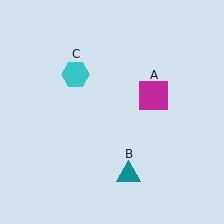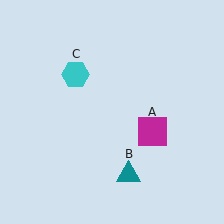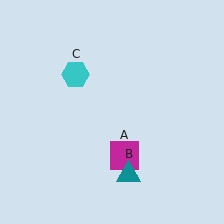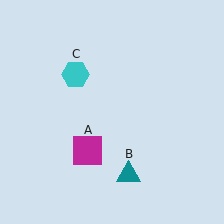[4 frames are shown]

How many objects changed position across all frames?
1 object changed position: magenta square (object A).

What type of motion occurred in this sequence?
The magenta square (object A) rotated clockwise around the center of the scene.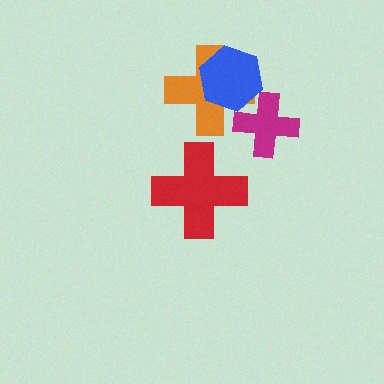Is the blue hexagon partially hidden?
No, no other shape covers it.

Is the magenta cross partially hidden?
Yes, it is partially covered by another shape.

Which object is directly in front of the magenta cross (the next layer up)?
The orange cross is directly in front of the magenta cross.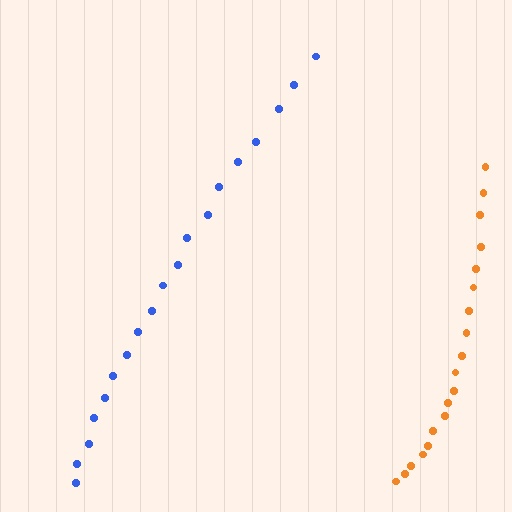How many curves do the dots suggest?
There are 2 distinct paths.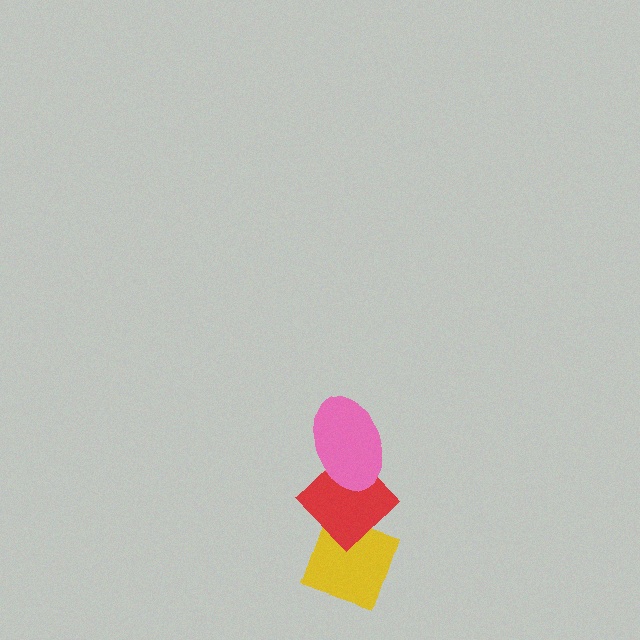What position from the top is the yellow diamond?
The yellow diamond is 3rd from the top.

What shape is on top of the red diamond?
The pink ellipse is on top of the red diamond.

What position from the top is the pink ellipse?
The pink ellipse is 1st from the top.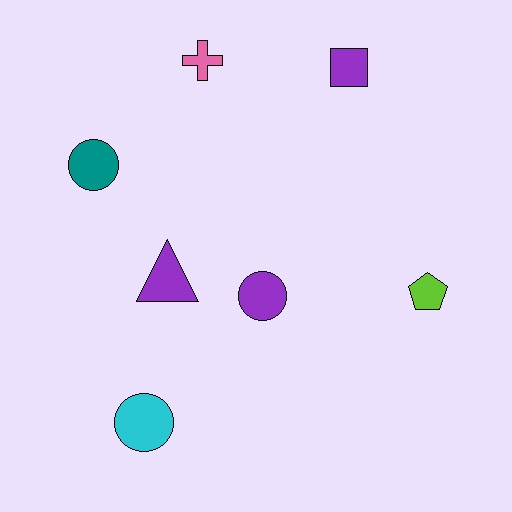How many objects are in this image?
There are 7 objects.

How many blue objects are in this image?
There are no blue objects.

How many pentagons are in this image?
There is 1 pentagon.